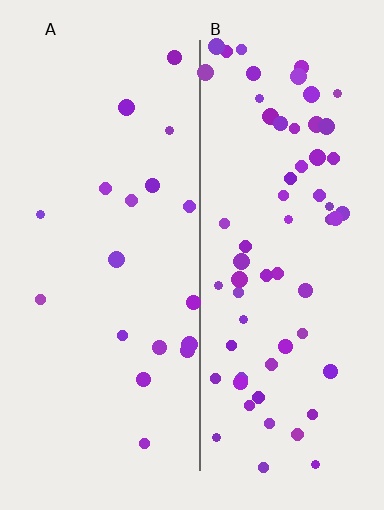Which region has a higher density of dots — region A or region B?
B (the right).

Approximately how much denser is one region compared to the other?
Approximately 3.4× — region B over region A.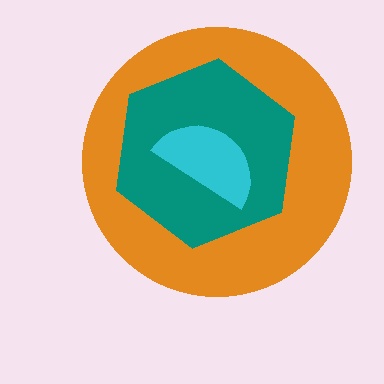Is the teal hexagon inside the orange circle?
Yes.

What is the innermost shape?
The cyan semicircle.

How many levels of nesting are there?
3.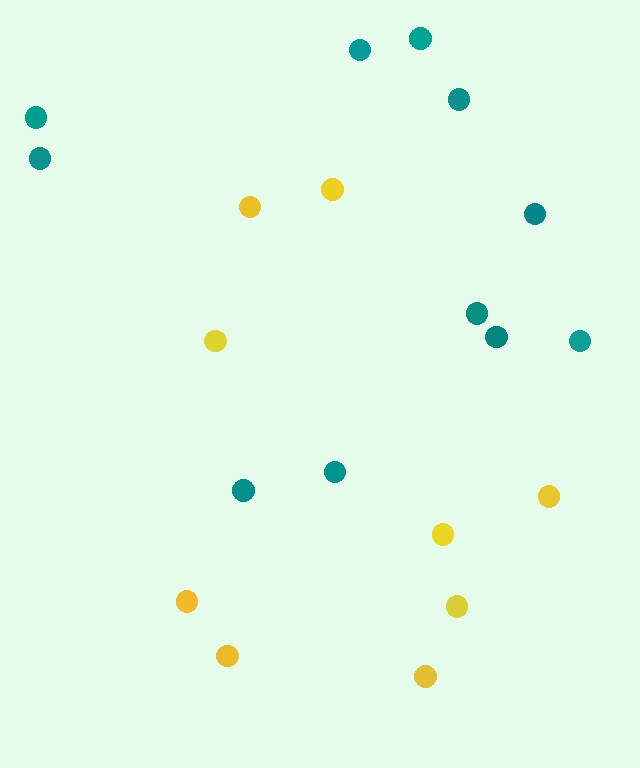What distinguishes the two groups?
There are 2 groups: one group of teal circles (11) and one group of yellow circles (9).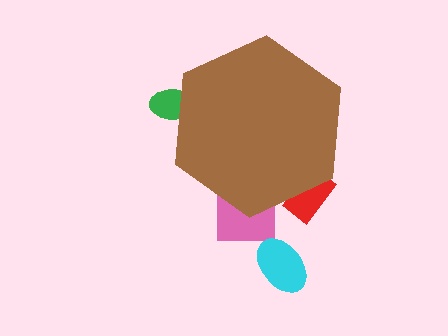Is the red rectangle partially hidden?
Yes, the red rectangle is partially hidden behind the brown hexagon.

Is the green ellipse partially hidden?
Yes, the green ellipse is partially hidden behind the brown hexagon.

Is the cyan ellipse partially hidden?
No, the cyan ellipse is fully visible.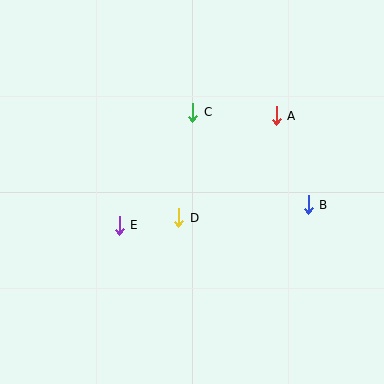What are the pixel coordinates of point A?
Point A is at (276, 116).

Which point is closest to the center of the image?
Point D at (179, 218) is closest to the center.